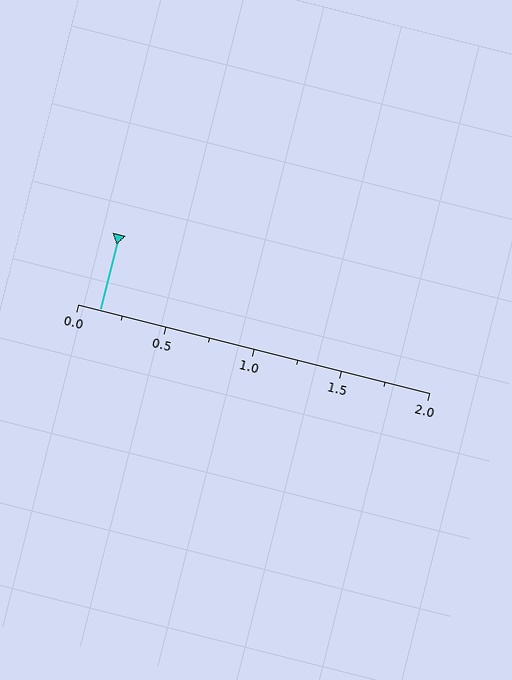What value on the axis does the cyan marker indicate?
The marker indicates approximately 0.12.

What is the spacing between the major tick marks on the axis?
The major ticks are spaced 0.5 apart.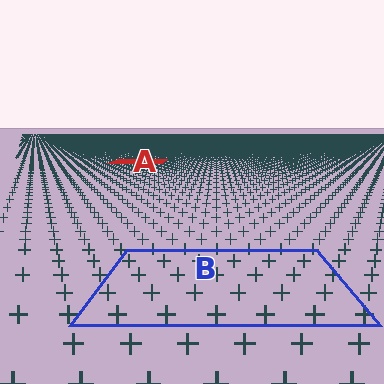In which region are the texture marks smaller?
The texture marks are smaller in region A, because it is farther away.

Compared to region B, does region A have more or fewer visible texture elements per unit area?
Region A has more texture elements per unit area — they are packed more densely because it is farther away.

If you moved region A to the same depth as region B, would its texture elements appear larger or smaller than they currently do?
They would appear larger. At a closer depth, the same texture elements are projected at a bigger on-screen size.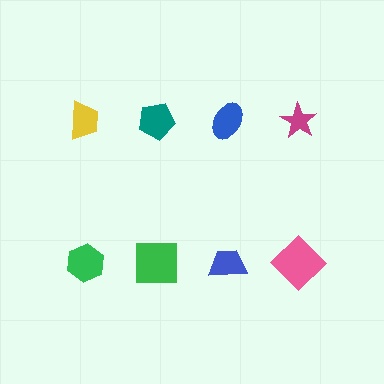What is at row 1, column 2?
A teal pentagon.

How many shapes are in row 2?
4 shapes.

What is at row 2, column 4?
A pink diamond.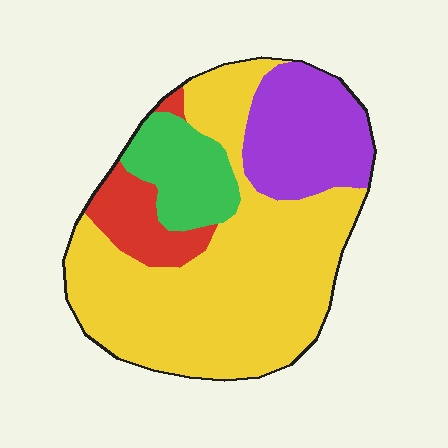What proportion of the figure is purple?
Purple takes up less than a quarter of the figure.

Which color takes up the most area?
Yellow, at roughly 60%.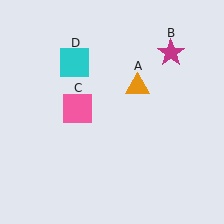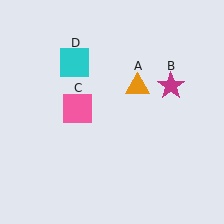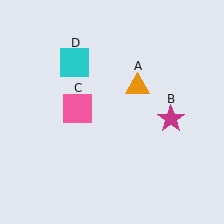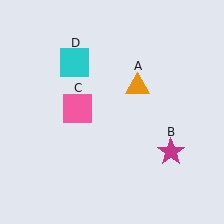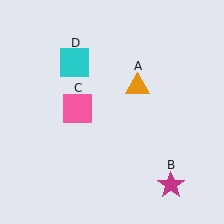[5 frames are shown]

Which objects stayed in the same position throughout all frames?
Orange triangle (object A) and pink square (object C) and cyan square (object D) remained stationary.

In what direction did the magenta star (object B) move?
The magenta star (object B) moved down.